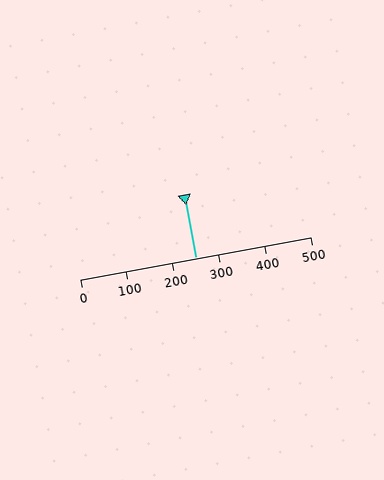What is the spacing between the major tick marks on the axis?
The major ticks are spaced 100 apart.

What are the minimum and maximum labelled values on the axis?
The axis runs from 0 to 500.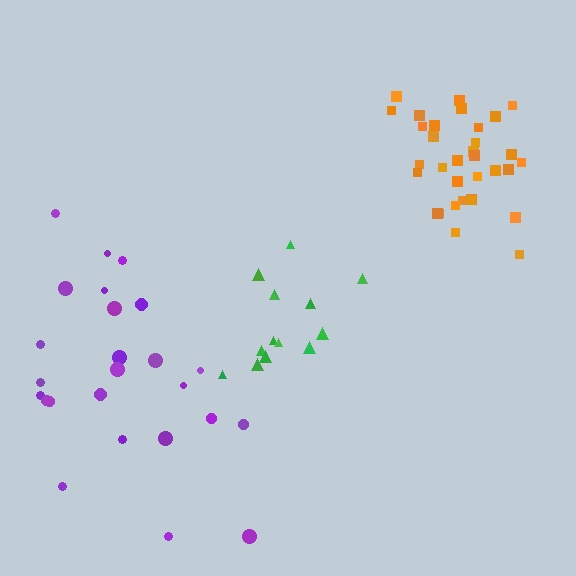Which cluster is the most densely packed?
Orange.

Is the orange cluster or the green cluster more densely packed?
Orange.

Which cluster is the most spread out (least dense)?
Purple.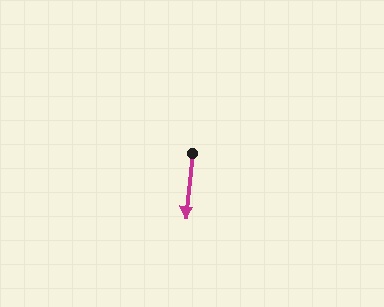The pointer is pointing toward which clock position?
Roughly 6 o'clock.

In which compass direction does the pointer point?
South.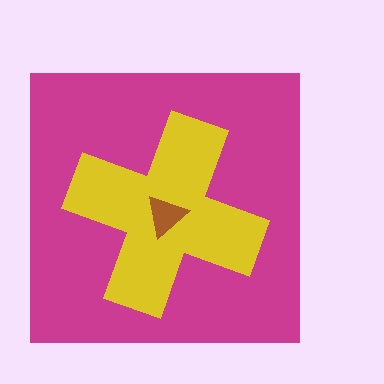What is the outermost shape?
The magenta square.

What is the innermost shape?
The brown triangle.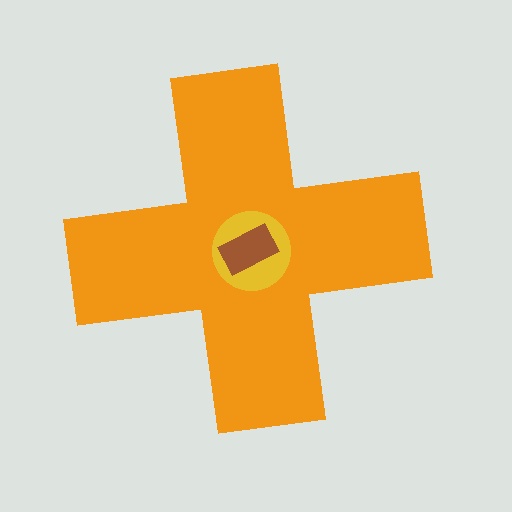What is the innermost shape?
The brown rectangle.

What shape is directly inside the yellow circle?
The brown rectangle.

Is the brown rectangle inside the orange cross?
Yes.